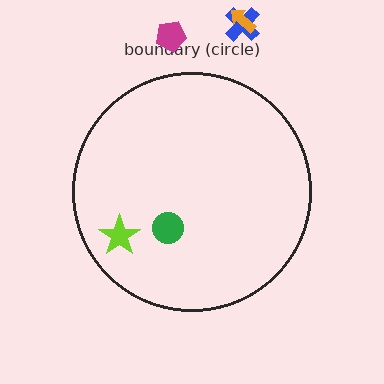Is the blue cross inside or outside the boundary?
Outside.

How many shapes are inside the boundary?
2 inside, 3 outside.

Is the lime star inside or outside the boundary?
Inside.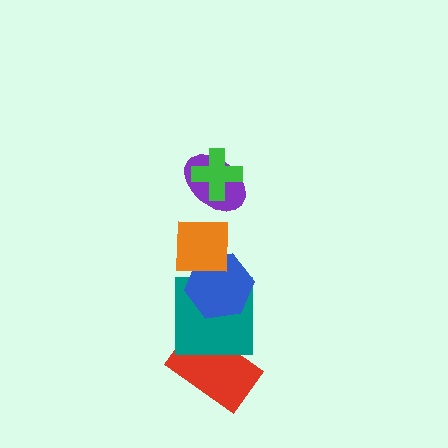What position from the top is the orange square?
The orange square is 3rd from the top.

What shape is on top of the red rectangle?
The teal square is on top of the red rectangle.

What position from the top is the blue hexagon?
The blue hexagon is 4th from the top.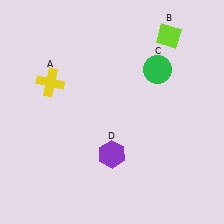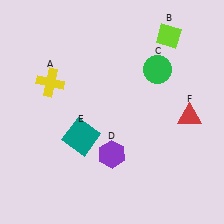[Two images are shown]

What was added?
A teal square (E), a red triangle (F) were added in Image 2.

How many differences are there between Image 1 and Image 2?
There are 2 differences between the two images.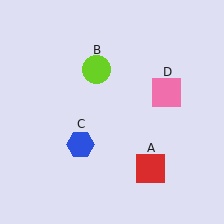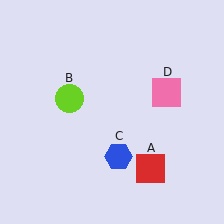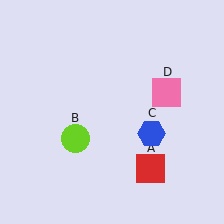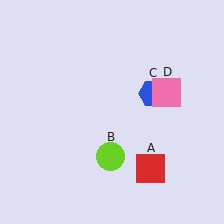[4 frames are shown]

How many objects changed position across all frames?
2 objects changed position: lime circle (object B), blue hexagon (object C).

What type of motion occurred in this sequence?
The lime circle (object B), blue hexagon (object C) rotated counterclockwise around the center of the scene.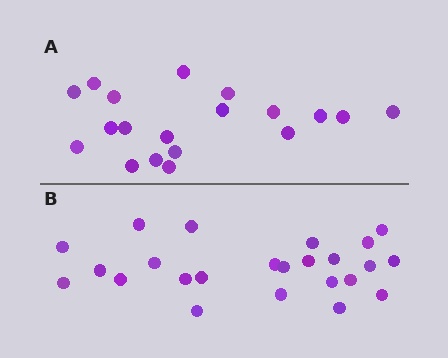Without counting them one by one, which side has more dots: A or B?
Region B (the bottom region) has more dots.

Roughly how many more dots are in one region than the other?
Region B has about 5 more dots than region A.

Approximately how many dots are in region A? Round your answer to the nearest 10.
About 20 dots. (The exact count is 19, which rounds to 20.)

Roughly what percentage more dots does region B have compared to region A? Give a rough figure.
About 25% more.